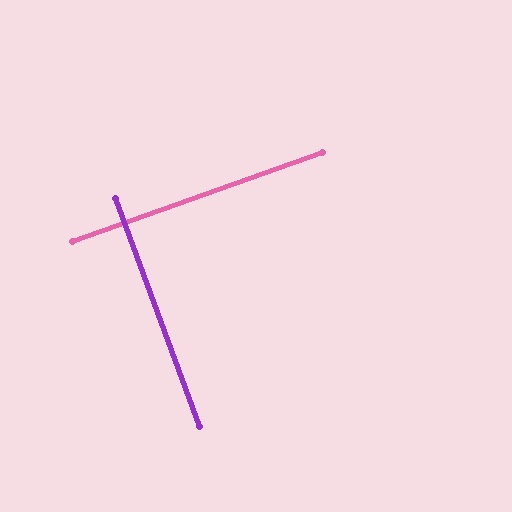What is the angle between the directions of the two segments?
Approximately 89 degrees.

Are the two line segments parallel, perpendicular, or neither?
Perpendicular — they meet at approximately 89°.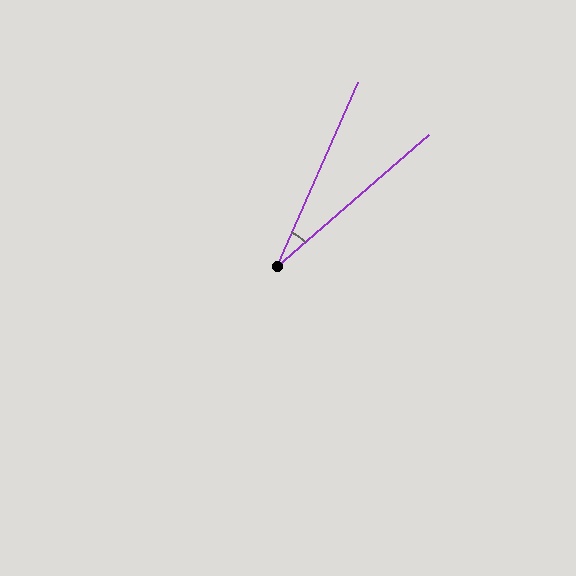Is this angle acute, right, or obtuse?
It is acute.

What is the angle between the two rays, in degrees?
Approximately 25 degrees.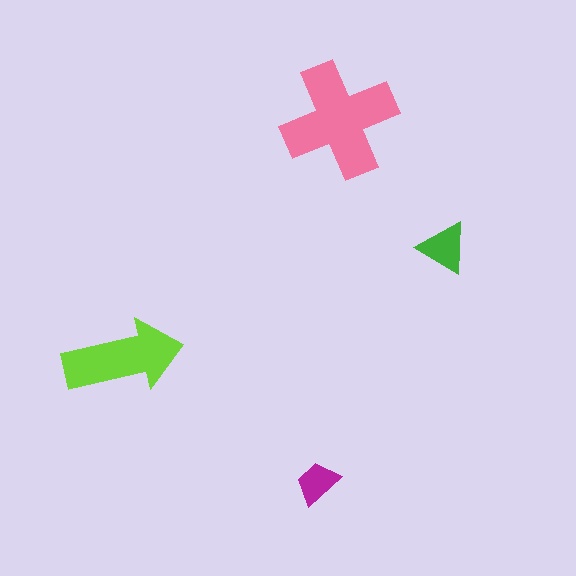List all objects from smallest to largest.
The magenta trapezoid, the green triangle, the lime arrow, the pink cross.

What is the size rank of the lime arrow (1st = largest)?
2nd.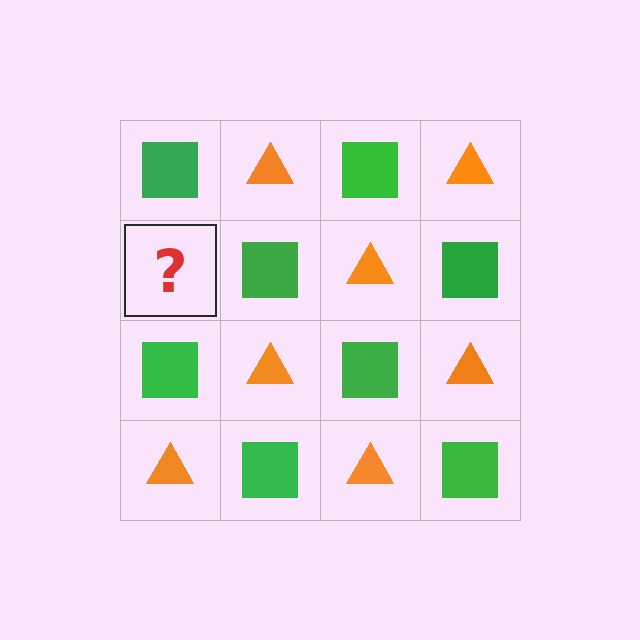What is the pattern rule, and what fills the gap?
The rule is that it alternates green square and orange triangle in a checkerboard pattern. The gap should be filled with an orange triangle.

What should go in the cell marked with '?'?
The missing cell should contain an orange triangle.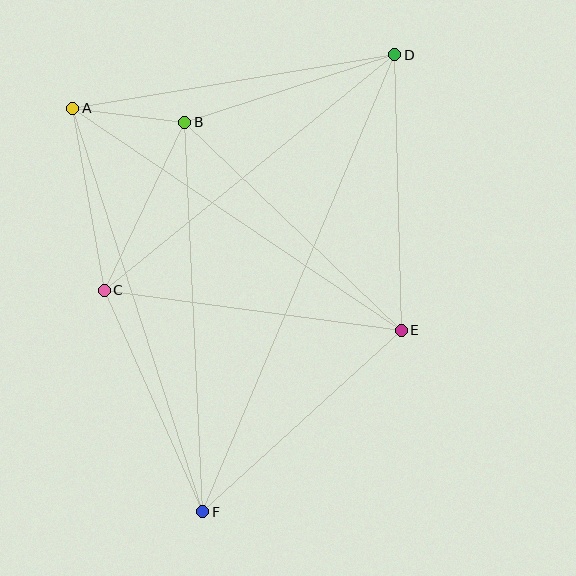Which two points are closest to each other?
Points A and B are closest to each other.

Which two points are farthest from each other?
Points D and F are farthest from each other.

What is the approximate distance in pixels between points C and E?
The distance between C and E is approximately 300 pixels.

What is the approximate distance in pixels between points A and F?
The distance between A and F is approximately 424 pixels.